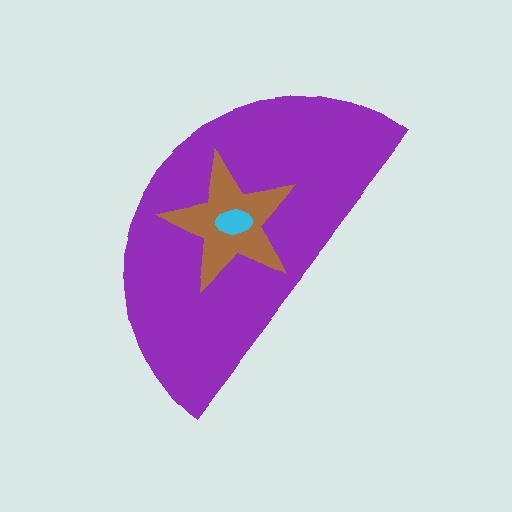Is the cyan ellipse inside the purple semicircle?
Yes.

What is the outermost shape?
The purple semicircle.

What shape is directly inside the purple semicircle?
The brown star.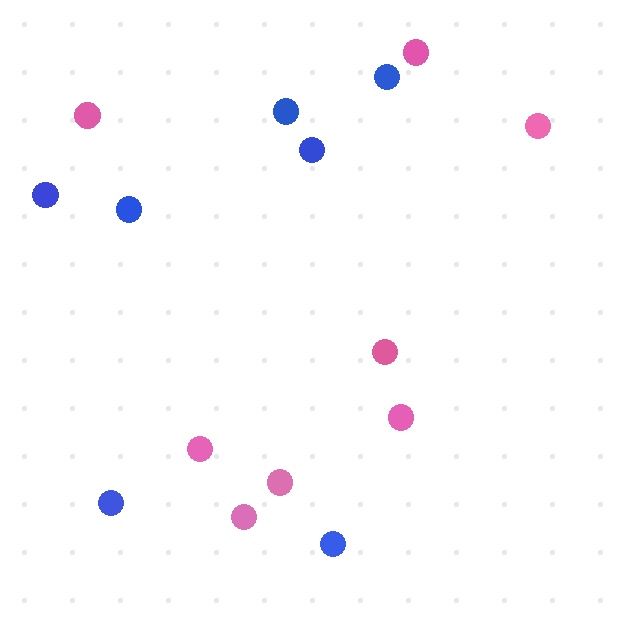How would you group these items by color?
There are 2 groups: one group of pink circles (8) and one group of blue circles (7).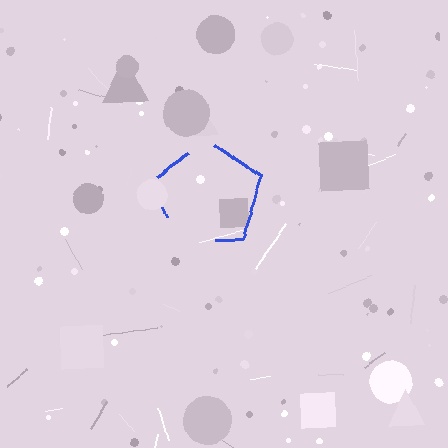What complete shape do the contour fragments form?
The contour fragments form a pentagon.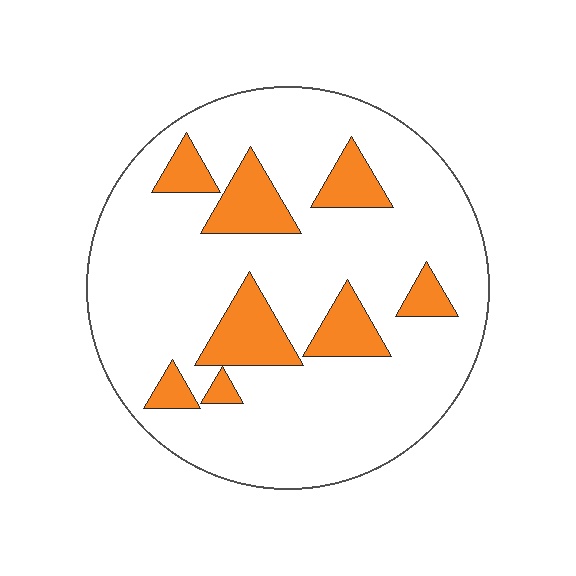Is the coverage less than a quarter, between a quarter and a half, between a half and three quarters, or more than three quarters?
Less than a quarter.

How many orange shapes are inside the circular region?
8.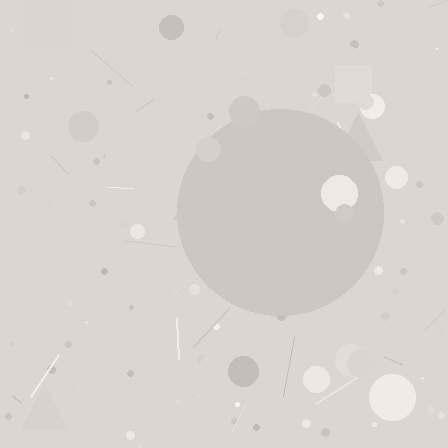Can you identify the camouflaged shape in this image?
The camouflaged shape is a circle.